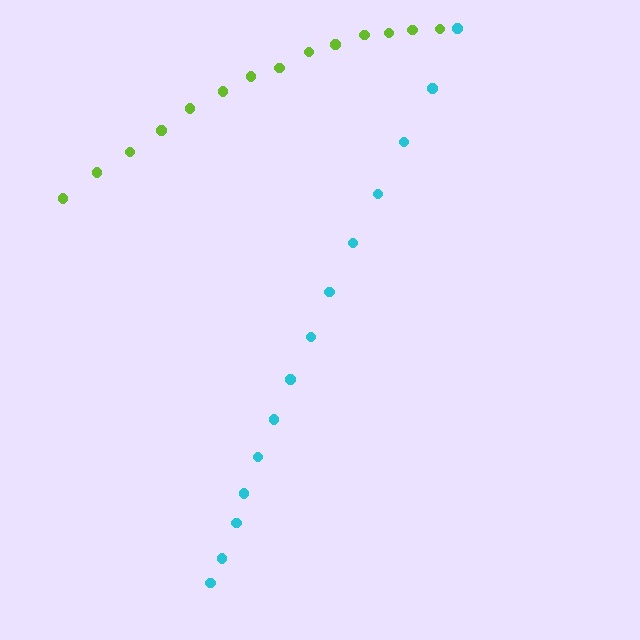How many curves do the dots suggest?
There are 2 distinct paths.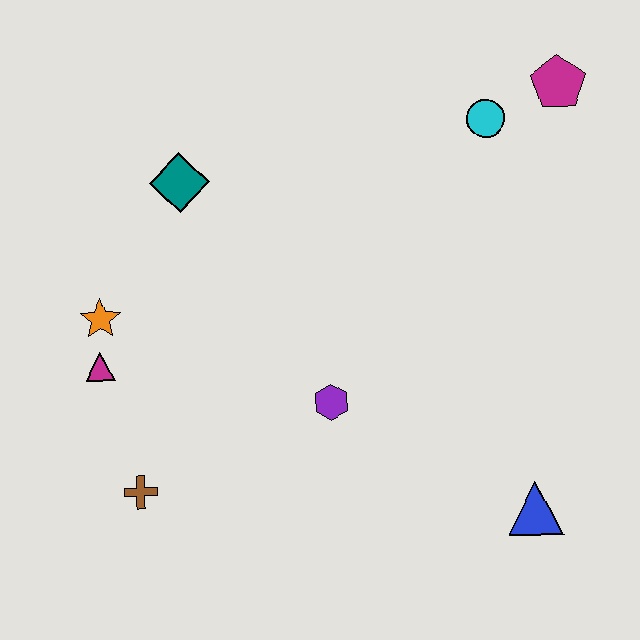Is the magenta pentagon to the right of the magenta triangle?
Yes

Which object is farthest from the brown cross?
The magenta pentagon is farthest from the brown cross.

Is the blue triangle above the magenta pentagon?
No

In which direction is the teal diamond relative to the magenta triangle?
The teal diamond is above the magenta triangle.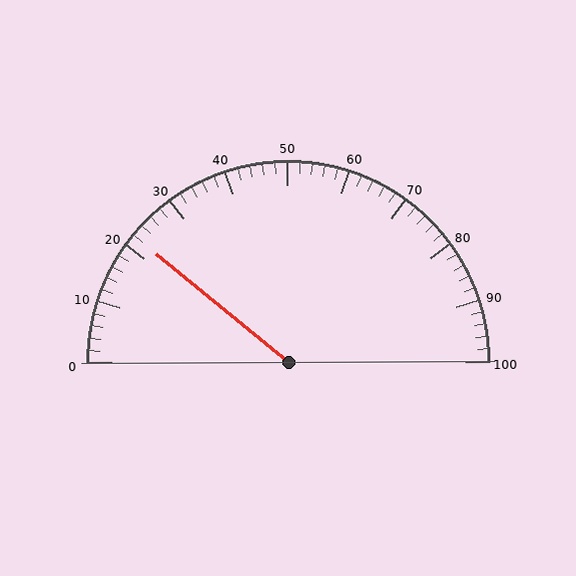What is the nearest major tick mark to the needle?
The nearest major tick mark is 20.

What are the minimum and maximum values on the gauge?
The gauge ranges from 0 to 100.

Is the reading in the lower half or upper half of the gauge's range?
The reading is in the lower half of the range (0 to 100).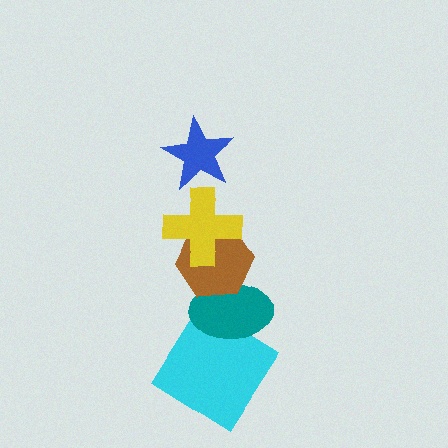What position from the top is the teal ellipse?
The teal ellipse is 4th from the top.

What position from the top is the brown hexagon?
The brown hexagon is 3rd from the top.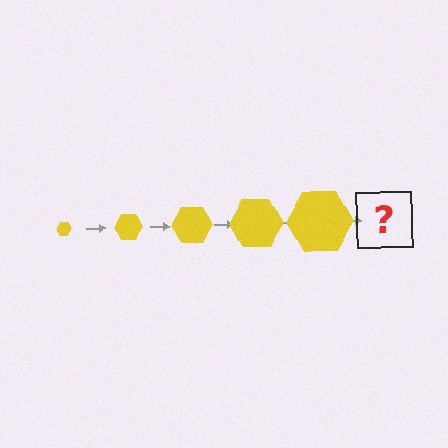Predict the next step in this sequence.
The next step is a yellow hexagon, larger than the previous one.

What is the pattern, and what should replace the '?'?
The pattern is that the hexagon gets progressively larger each step. The '?' should be a yellow hexagon, larger than the previous one.